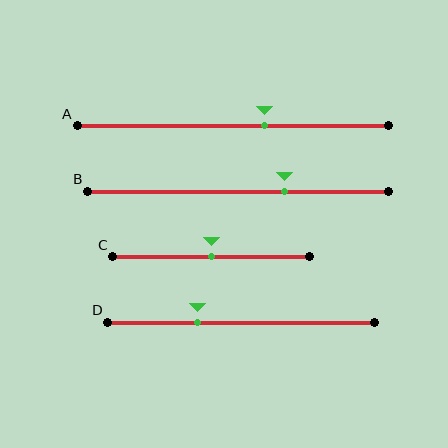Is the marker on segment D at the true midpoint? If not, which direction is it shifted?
No, the marker on segment D is shifted to the left by about 16% of the segment length.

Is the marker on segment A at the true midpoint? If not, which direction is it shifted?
No, the marker on segment A is shifted to the right by about 10% of the segment length.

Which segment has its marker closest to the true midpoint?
Segment C has its marker closest to the true midpoint.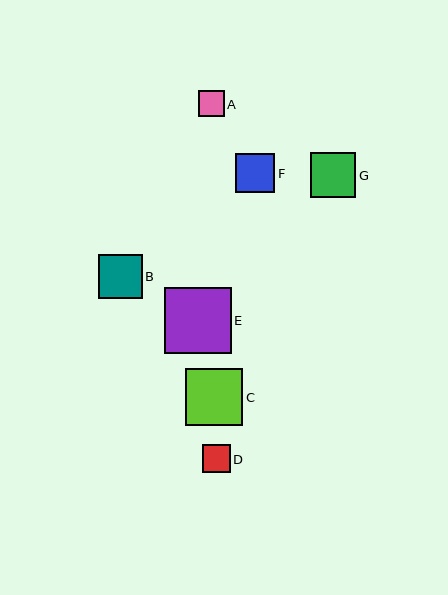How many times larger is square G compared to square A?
Square G is approximately 1.7 times the size of square A.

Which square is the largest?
Square E is the largest with a size of approximately 66 pixels.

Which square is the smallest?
Square A is the smallest with a size of approximately 26 pixels.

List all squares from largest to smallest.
From largest to smallest: E, C, G, B, F, D, A.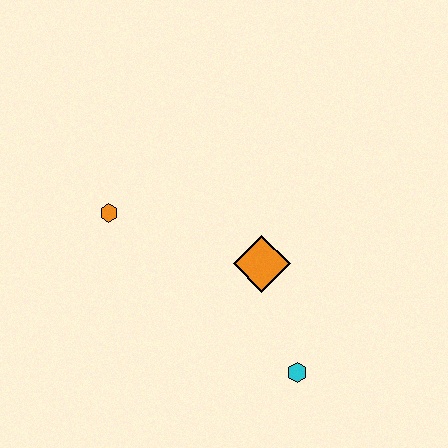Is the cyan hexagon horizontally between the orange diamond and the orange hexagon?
No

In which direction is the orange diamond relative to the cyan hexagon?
The orange diamond is above the cyan hexagon.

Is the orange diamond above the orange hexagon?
No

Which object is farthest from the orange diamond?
The orange hexagon is farthest from the orange diamond.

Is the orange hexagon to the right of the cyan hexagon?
No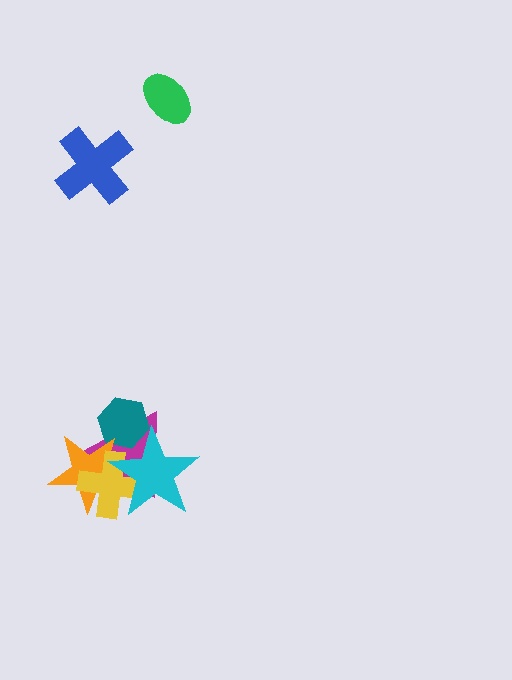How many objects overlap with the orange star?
4 objects overlap with the orange star.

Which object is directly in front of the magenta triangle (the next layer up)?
The teal hexagon is directly in front of the magenta triangle.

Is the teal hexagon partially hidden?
Yes, it is partially covered by another shape.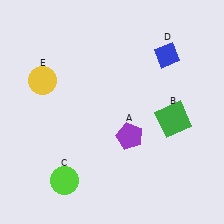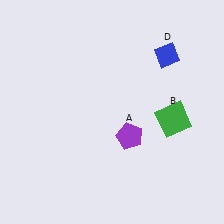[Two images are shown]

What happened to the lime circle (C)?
The lime circle (C) was removed in Image 2. It was in the bottom-left area of Image 1.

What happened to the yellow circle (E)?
The yellow circle (E) was removed in Image 2. It was in the top-left area of Image 1.